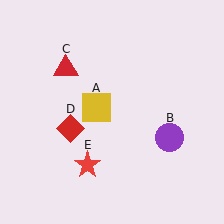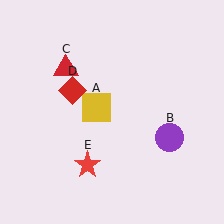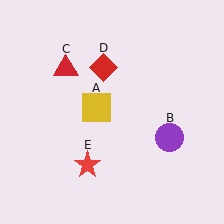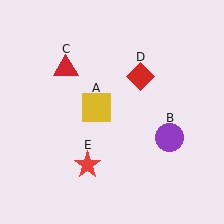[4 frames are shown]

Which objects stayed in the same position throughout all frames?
Yellow square (object A) and purple circle (object B) and red triangle (object C) and red star (object E) remained stationary.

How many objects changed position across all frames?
1 object changed position: red diamond (object D).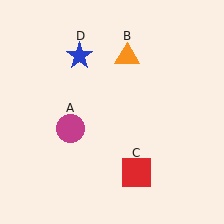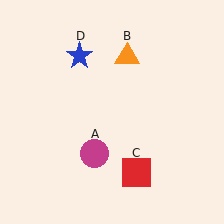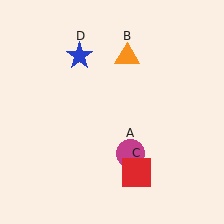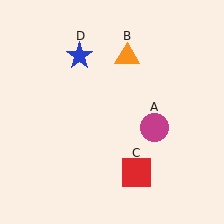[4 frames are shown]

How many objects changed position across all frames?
1 object changed position: magenta circle (object A).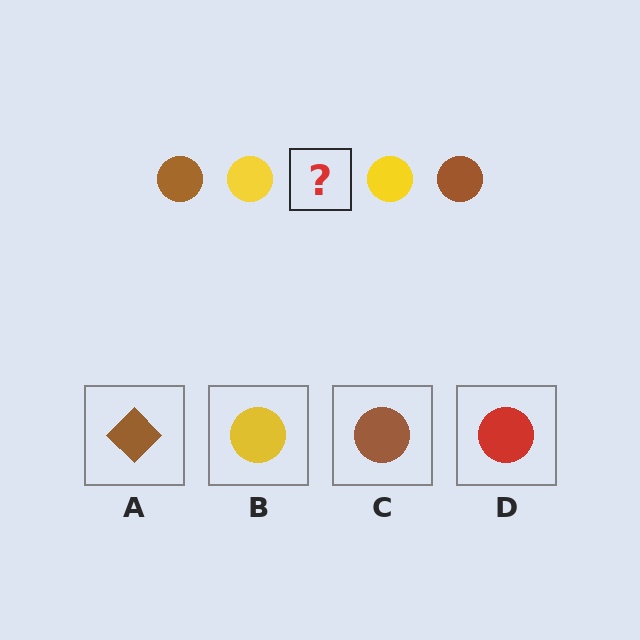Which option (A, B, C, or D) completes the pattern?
C.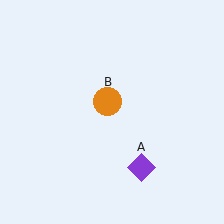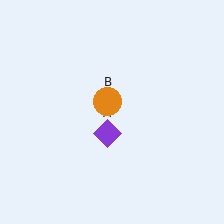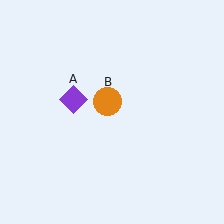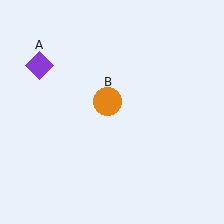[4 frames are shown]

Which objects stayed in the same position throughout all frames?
Orange circle (object B) remained stationary.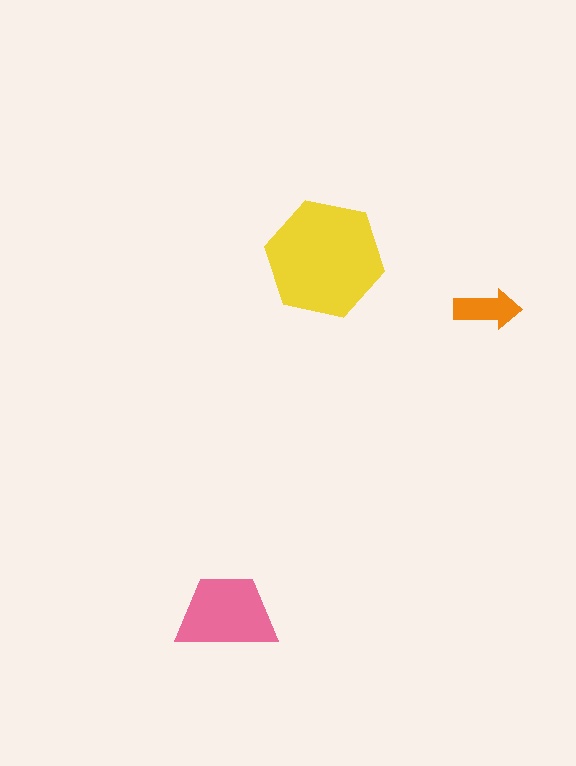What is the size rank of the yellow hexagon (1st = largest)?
1st.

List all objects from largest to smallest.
The yellow hexagon, the pink trapezoid, the orange arrow.